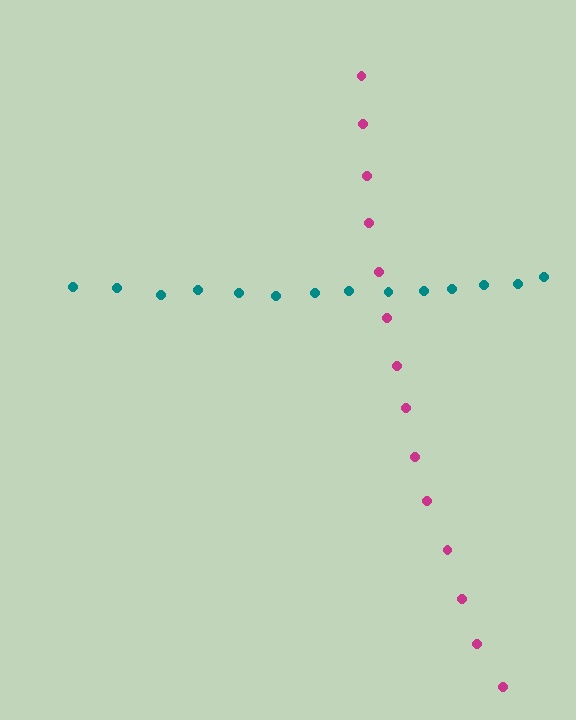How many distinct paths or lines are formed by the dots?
There are 2 distinct paths.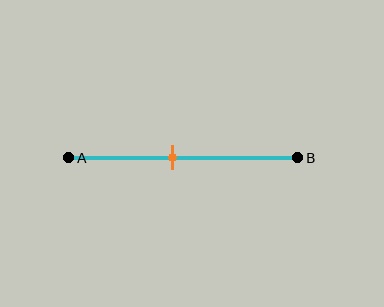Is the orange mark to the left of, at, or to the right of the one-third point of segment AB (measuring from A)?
The orange mark is to the right of the one-third point of segment AB.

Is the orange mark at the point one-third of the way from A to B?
No, the mark is at about 45% from A, not at the 33% one-third point.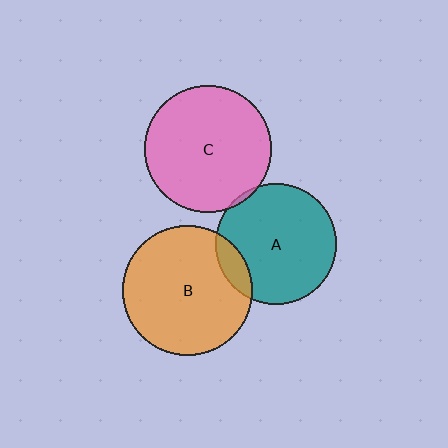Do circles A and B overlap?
Yes.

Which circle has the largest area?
Circle B (orange).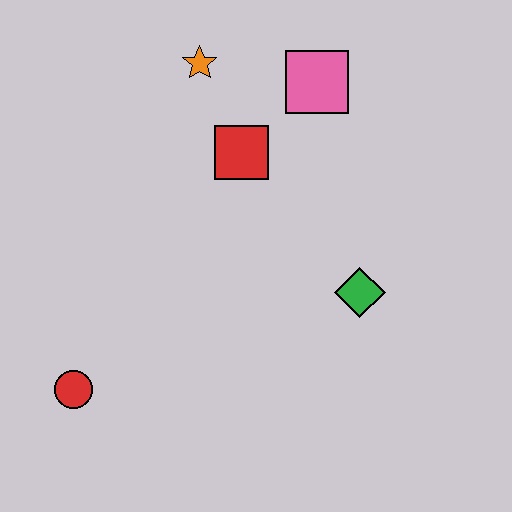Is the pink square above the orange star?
No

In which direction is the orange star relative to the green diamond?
The orange star is above the green diamond.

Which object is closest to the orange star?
The red square is closest to the orange star.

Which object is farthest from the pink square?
The red circle is farthest from the pink square.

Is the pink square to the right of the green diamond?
No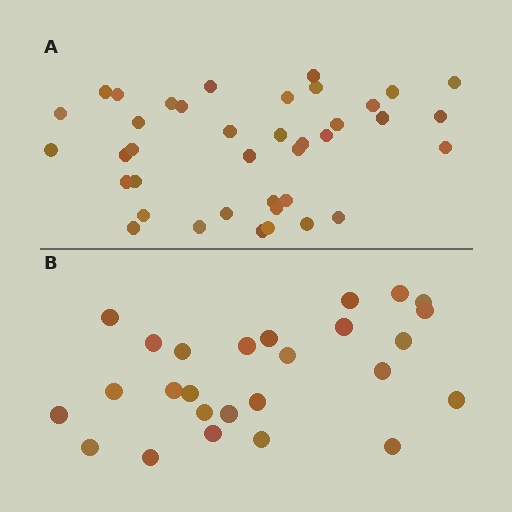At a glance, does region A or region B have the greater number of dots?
Region A (the top region) has more dots.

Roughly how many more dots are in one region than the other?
Region A has approximately 15 more dots than region B.